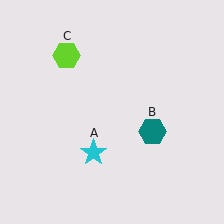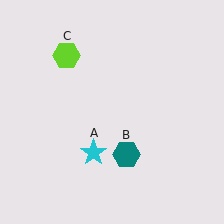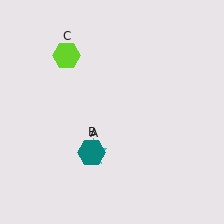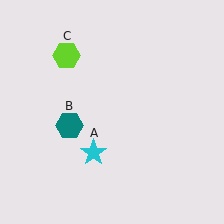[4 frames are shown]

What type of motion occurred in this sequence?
The teal hexagon (object B) rotated clockwise around the center of the scene.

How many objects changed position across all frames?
1 object changed position: teal hexagon (object B).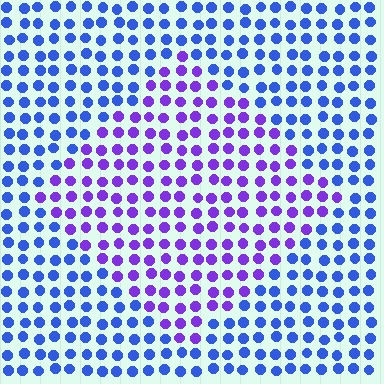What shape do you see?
I see a diamond.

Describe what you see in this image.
The image is filled with small blue elements in a uniform arrangement. A diamond-shaped region is visible where the elements are tinted to a slightly different hue, forming a subtle color boundary.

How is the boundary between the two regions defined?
The boundary is defined purely by a slight shift in hue (about 41 degrees). Spacing, size, and orientation are identical on both sides.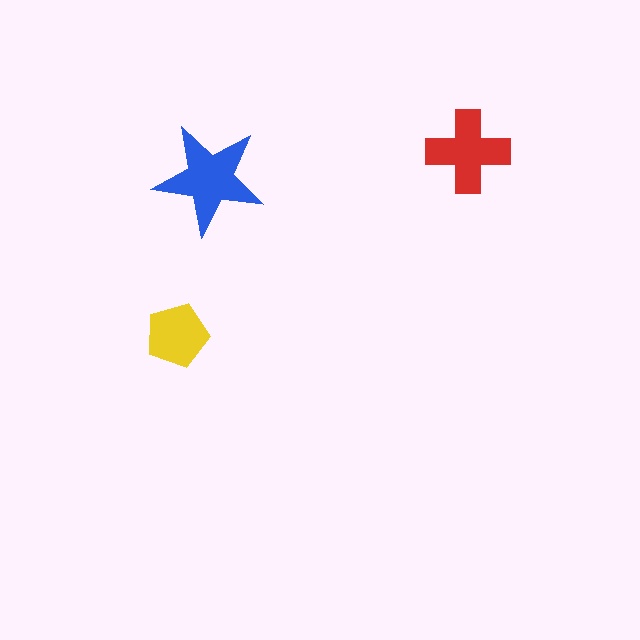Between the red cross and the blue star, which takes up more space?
The blue star.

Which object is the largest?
The blue star.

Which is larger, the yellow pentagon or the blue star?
The blue star.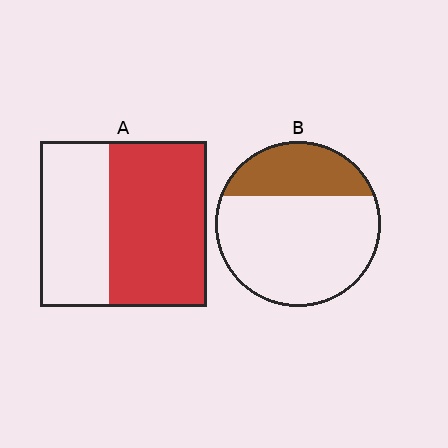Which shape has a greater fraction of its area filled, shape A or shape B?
Shape A.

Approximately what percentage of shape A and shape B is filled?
A is approximately 60% and B is approximately 30%.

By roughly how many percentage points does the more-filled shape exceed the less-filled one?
By roughly 30 percentage points (A over B).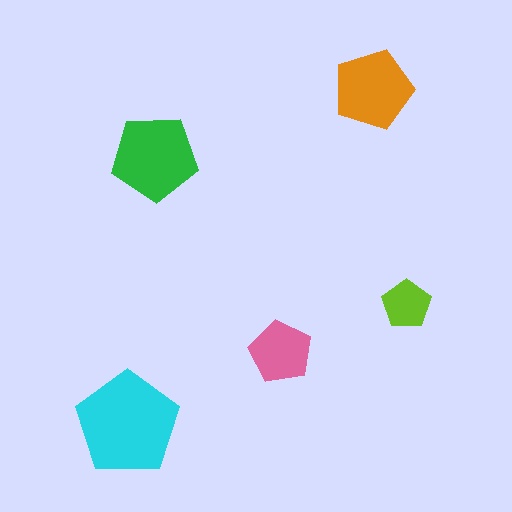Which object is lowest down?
The cyan pentagon is bottommost.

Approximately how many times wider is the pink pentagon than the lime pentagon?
About 1.5 times wider.